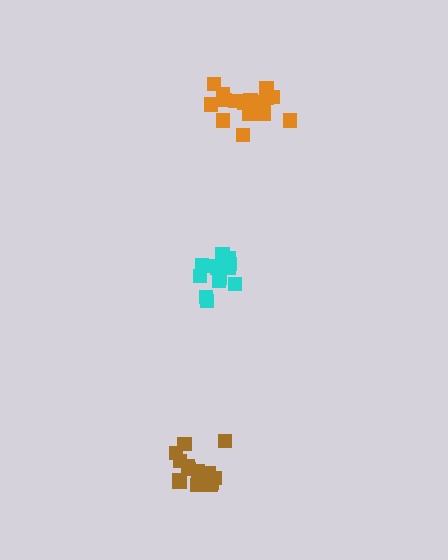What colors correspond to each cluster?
The clusters are colored: cyan, orange, brown.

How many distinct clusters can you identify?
There are 3 distinct clusters.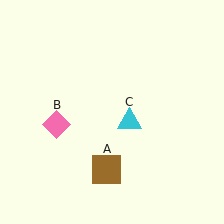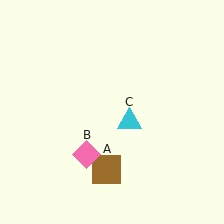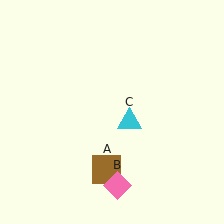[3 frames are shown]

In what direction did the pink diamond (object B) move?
The pink diamond (object B) moved down and to the right.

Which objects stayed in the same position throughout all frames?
Brown square (object A) and cyan triangle (object C) remained stationary.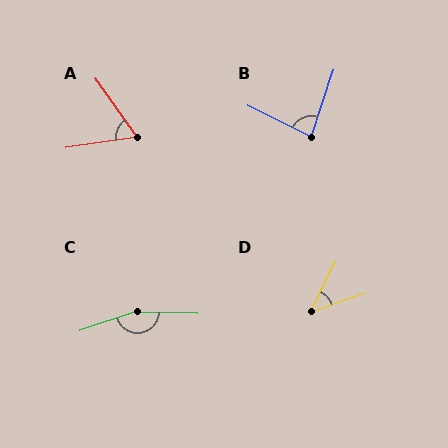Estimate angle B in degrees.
Approximately 83 degrees.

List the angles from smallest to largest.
D (45°), A (63°), B (83°), C (160°).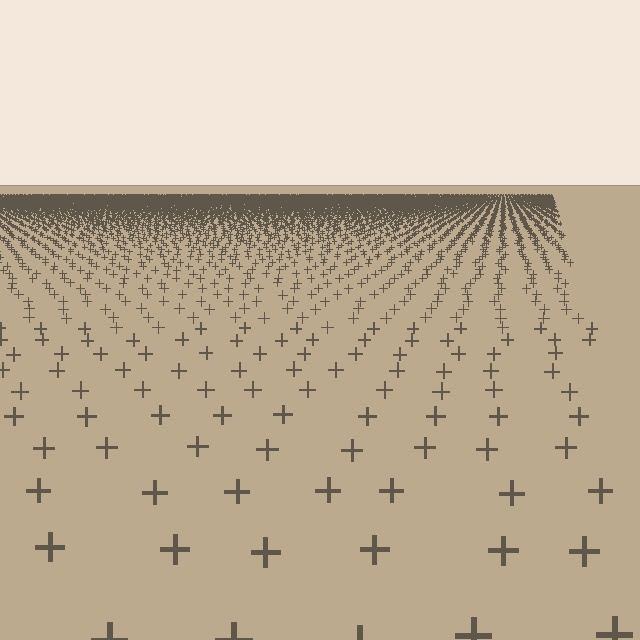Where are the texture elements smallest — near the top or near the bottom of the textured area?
Near the top.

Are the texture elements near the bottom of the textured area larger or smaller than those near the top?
Larger. Near the bottom, elements are closer to the viewer and appear at a bigger on-screen size.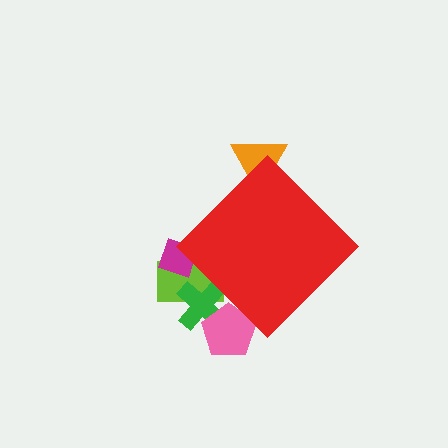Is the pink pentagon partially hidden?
Yes, the pink pentagon is partially hidden behind the red diamond.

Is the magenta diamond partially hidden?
Yes, the magenta diamond is partially hidden behind the red diamond.